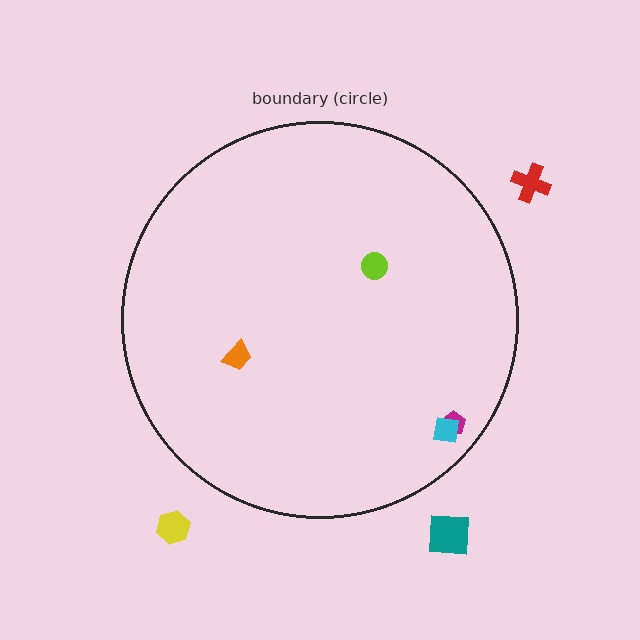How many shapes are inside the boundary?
4 inside, 3 outside.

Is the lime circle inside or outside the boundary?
Inside.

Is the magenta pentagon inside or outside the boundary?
Inside.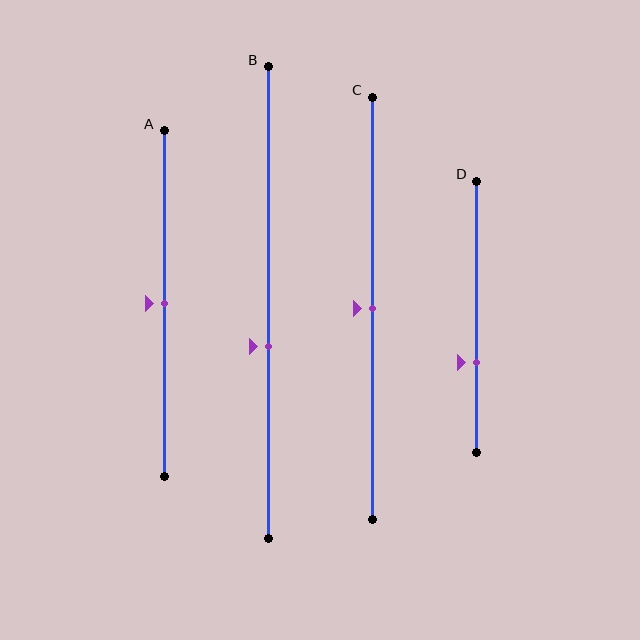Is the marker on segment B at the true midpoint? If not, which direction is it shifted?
No, the marker on segment B is shifted downward by about 9% of the segment length.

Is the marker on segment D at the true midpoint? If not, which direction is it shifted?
No, the marker on segment D is shifted downward by about 17% of the segment length.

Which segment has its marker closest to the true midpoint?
Segment A has its marker closest to the true midpoint.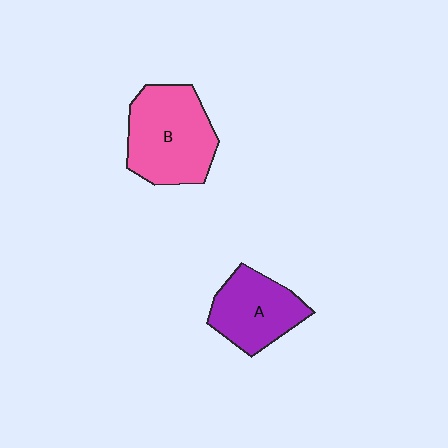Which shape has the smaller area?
Shape A (purple).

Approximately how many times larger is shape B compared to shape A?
Approximately 1.3 times.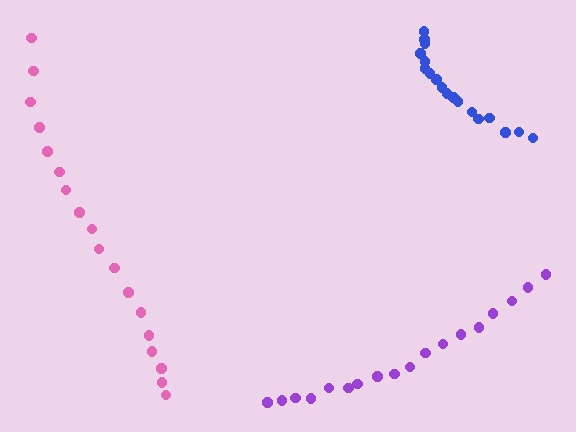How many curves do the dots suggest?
There are 3 distinct paths.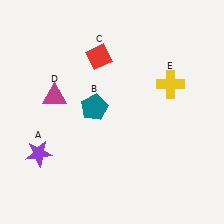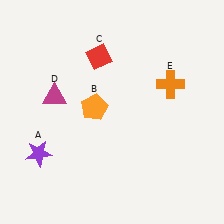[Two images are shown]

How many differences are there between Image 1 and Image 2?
There are 2 differences between the two images.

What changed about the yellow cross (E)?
In Image 1, E is yellow. In Image 2, it changed to orange.